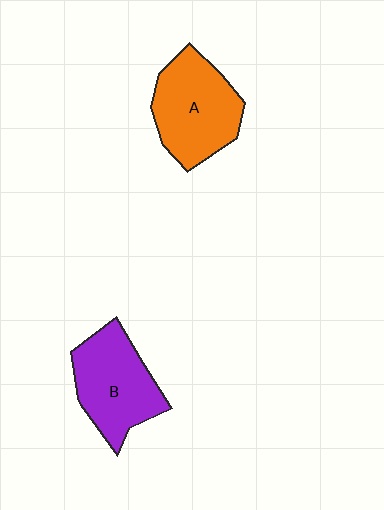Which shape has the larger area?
Shape A (orange).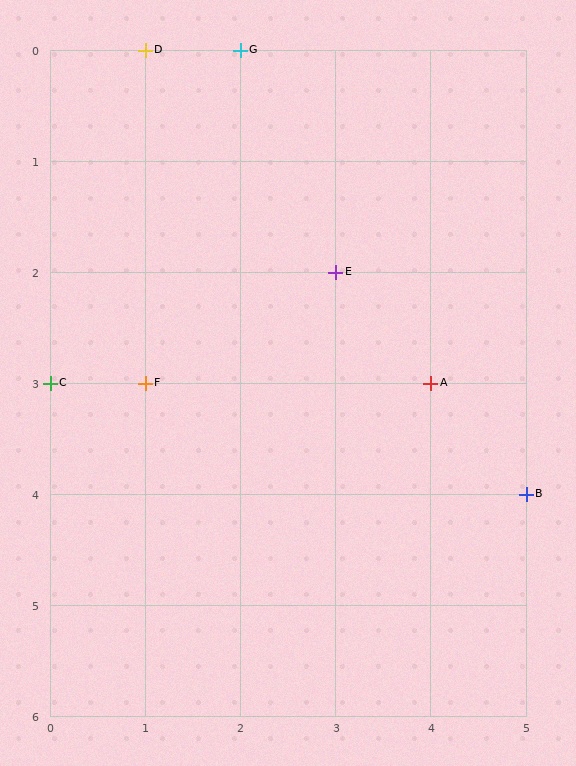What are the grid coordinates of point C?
Point C is at grid coordinates (0, 3).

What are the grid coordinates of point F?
Point F is at grid coordinates (1, 3).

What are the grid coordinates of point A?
Point A is at grid coordinates (4, 3).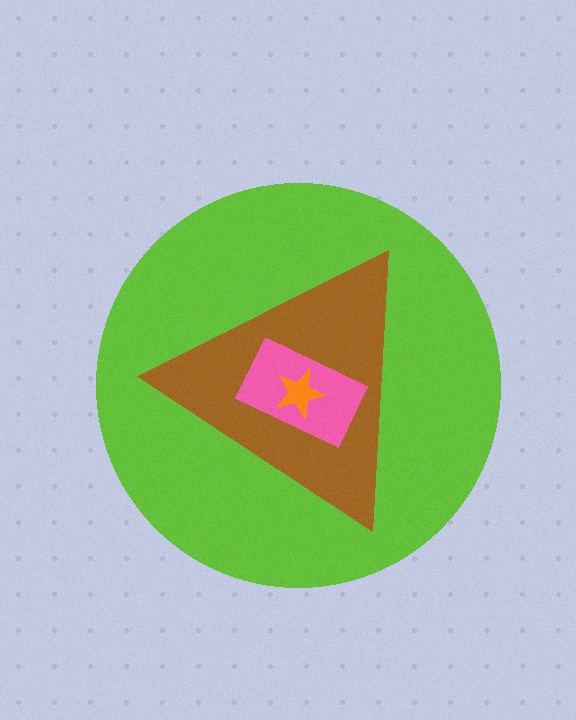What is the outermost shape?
The lime circle.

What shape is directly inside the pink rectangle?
The orange star.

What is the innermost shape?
The orange star.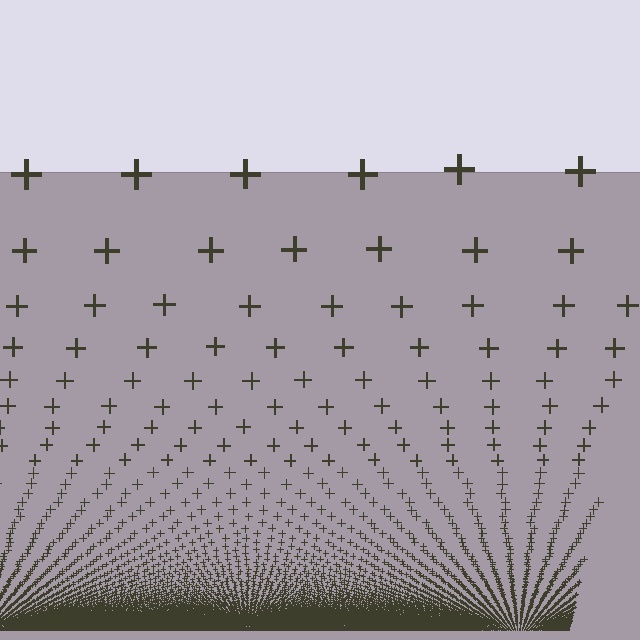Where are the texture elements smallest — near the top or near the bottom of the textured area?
Near the bottom.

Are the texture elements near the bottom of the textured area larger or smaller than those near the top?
Smaller. The gradient is inverted — elements near the bottom are smaller and denser.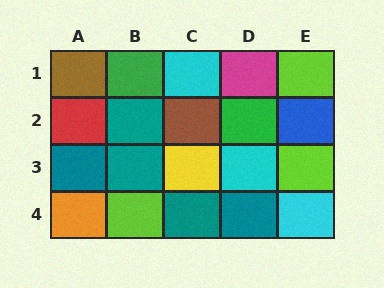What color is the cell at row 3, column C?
Yellow.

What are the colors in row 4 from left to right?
Orange, lime, teal, teal, cyan.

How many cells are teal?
5 cells are teal.